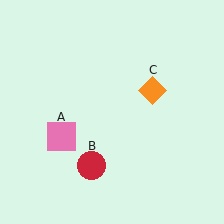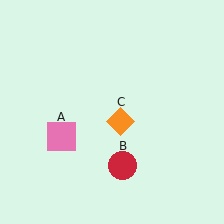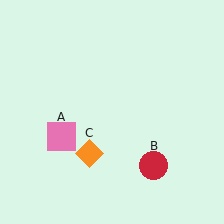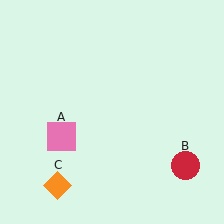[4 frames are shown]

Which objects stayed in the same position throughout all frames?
Pink square (object A) remained stationary.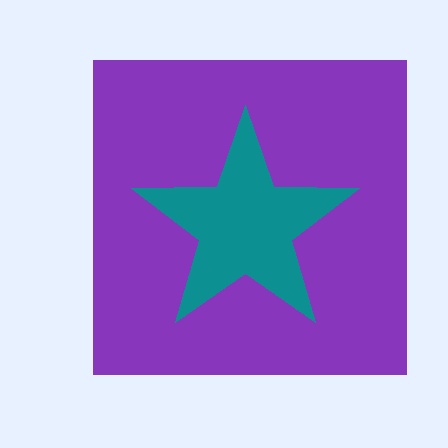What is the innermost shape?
The teal star.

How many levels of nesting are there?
2.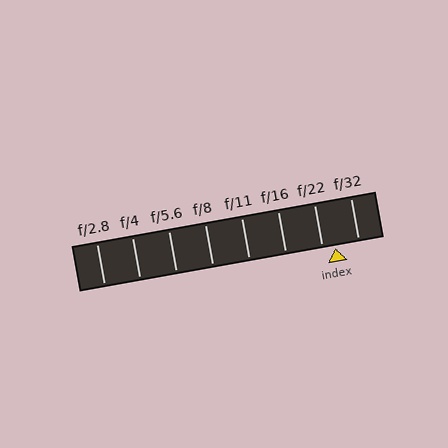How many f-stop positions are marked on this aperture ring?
There are 8 f-stop positions marked.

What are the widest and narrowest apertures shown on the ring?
The widest aperture shown is f/2.8 and the narrowest is f/32.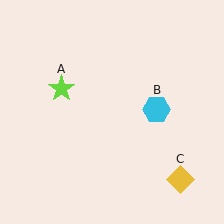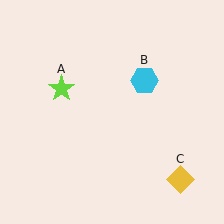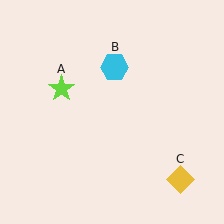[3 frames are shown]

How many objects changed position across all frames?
1 object changed position: cyan hexagon (object B).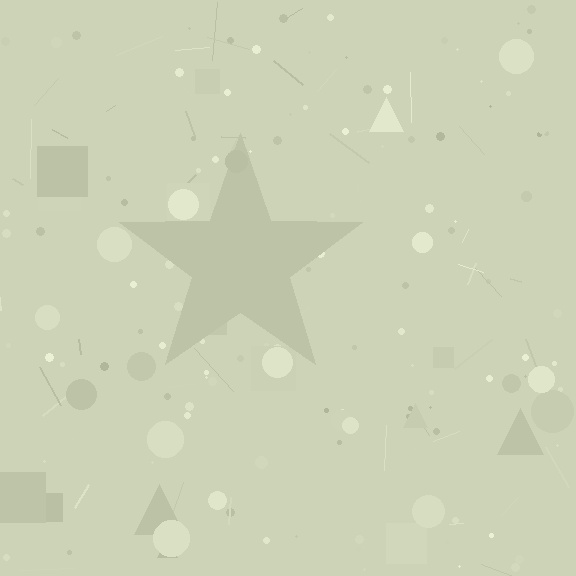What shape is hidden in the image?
A star is hidden in the image.